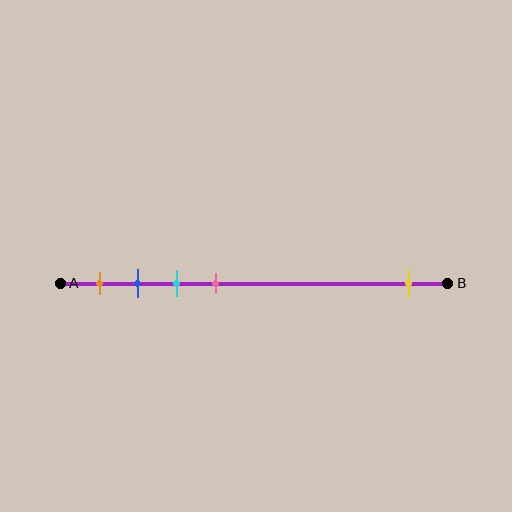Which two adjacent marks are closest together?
The blue and cyan marks are the closest adjacent pair.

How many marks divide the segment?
There are 5 marks dividing the segment.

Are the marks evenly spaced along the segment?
No, the marks are not evenly spaced.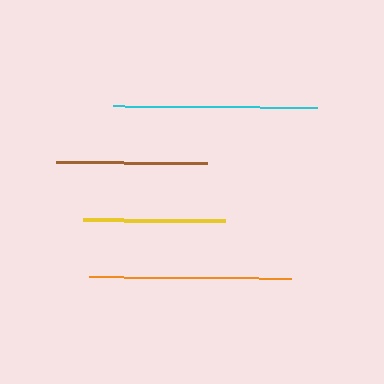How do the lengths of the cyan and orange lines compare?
The cyan and orange lines are approximately the same length.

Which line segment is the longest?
The cyan line is the longest at approximately 204 pixels.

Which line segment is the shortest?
The yellow line is the shortest at approximately 142 pixels.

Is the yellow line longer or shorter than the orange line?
The orange line is longer than the yellow line.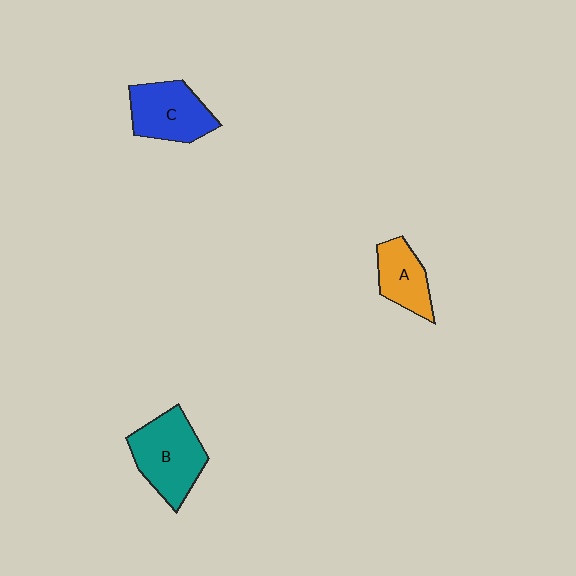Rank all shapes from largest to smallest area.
From largest to smallest: B (teal), C (blue), A (orange).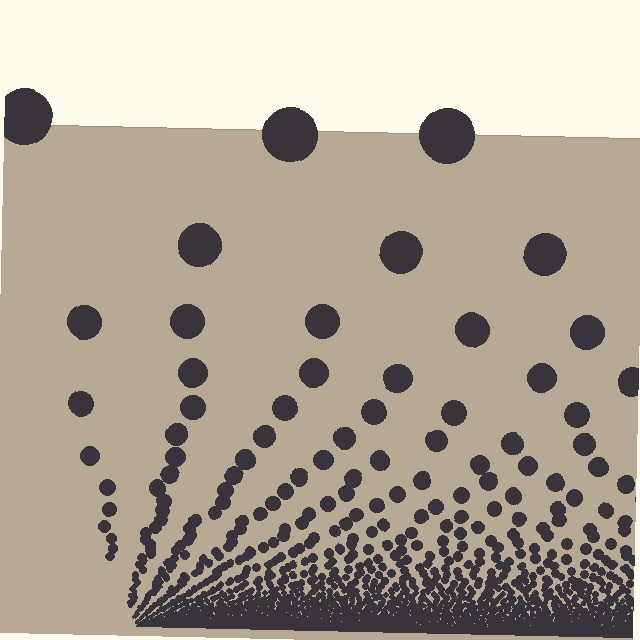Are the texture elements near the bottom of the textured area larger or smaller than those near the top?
Smaller. The gradient is inverted — elements near the bottom are smaller and denser.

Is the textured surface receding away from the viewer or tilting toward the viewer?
The surface appears to tilt toward the viewer. Texture elements get larger and sparser toward the top.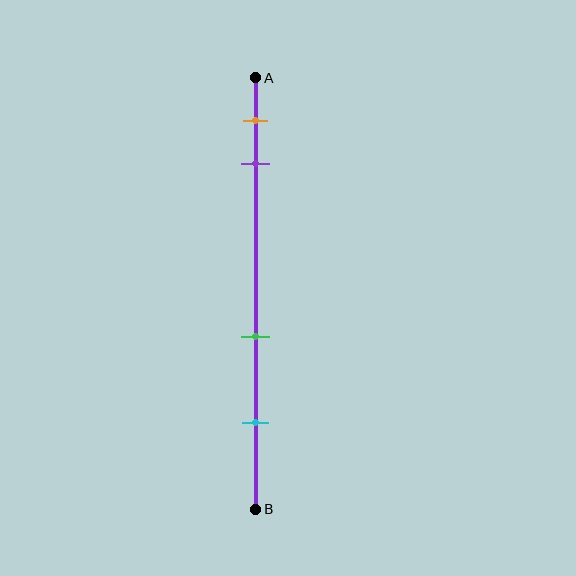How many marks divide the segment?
There are 4 marks dividing the segment.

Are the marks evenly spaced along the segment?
No, the marks are not evenly spaced.